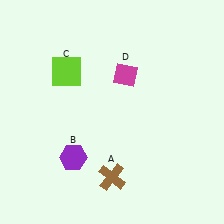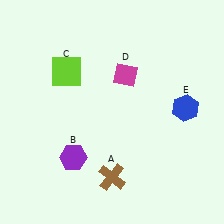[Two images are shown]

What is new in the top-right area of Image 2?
A blue hexagon (E) was added in the top-right area of Image 2.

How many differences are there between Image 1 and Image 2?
There is 1 difference between the two images.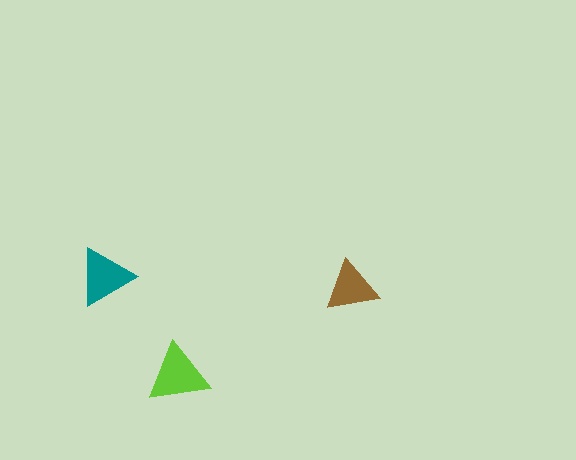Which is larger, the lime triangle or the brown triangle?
The lime one.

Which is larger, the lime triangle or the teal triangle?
The lime one.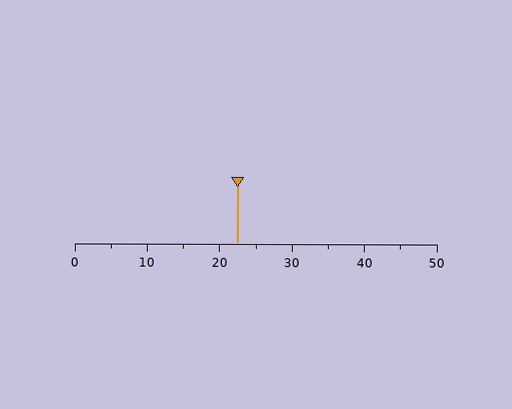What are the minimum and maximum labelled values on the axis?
The axis runs from 0 to 50.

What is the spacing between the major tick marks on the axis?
The major ticks are spaced 10 apart.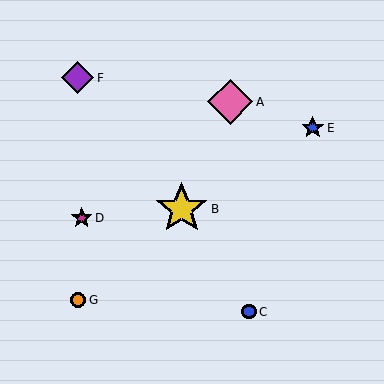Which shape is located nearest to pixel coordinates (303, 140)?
The blue star (labeled E) at (313, 128) is nearest to that location.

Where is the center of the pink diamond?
The center of the pink diamond is at (230, 102).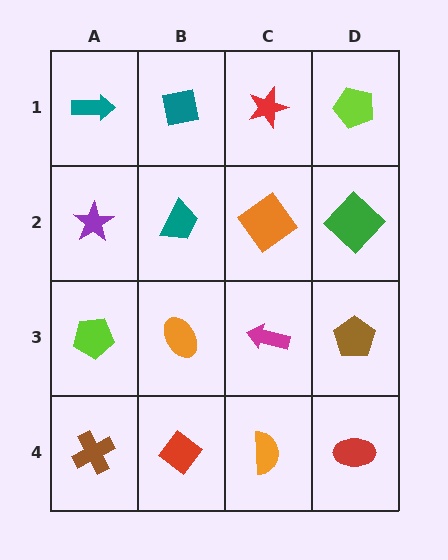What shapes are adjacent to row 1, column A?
A purple star (row 2, column A), a teal square (row 1, column B).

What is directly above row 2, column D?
A lime pentagon.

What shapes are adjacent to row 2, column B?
A teal square (row 1, column B), an orange ellipse (row 3, column B), a purple star (row 2, column A), an orange diamond (row 2, column C).